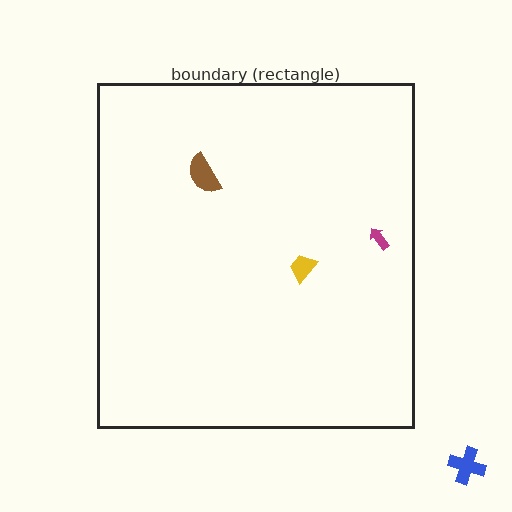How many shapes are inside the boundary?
3 inside, 1 outside.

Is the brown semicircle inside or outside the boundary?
Inside.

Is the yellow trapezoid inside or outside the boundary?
Inside.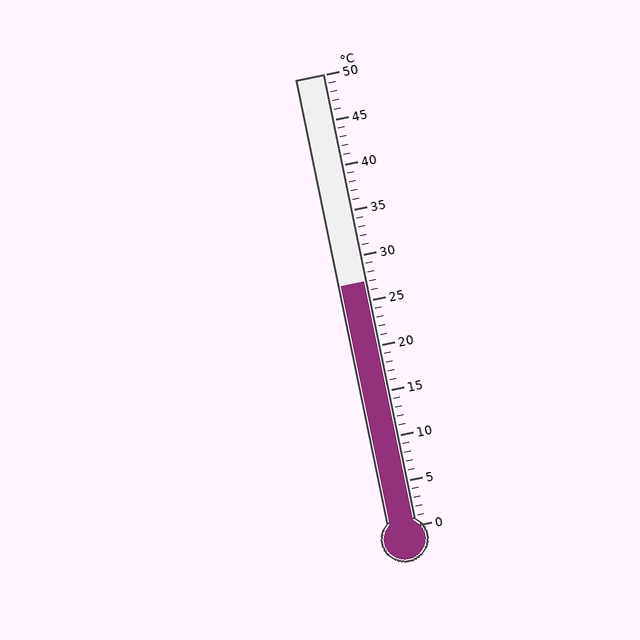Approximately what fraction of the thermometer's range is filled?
The thermometer is filled to approximately 55% of its range.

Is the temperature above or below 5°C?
The temperature is above 5°C.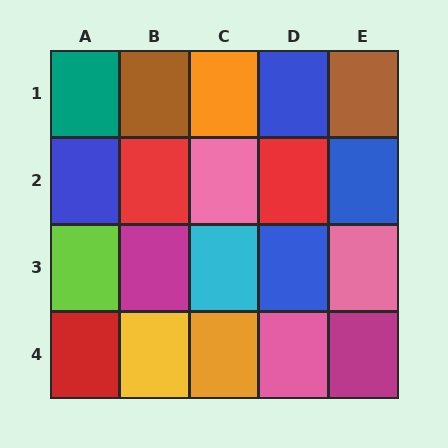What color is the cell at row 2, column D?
Red.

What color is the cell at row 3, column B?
Magenta.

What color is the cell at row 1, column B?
Brown.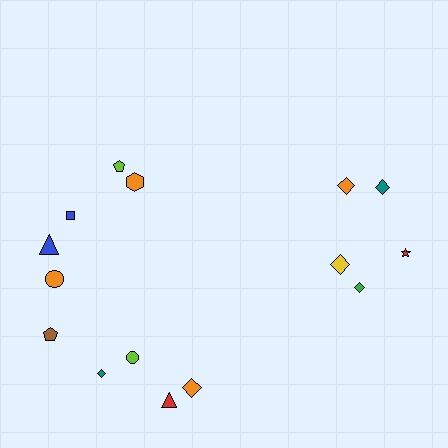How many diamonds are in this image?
There are 6 diamonds.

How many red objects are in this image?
There are 2 red objects.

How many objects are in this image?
There are 15 objects.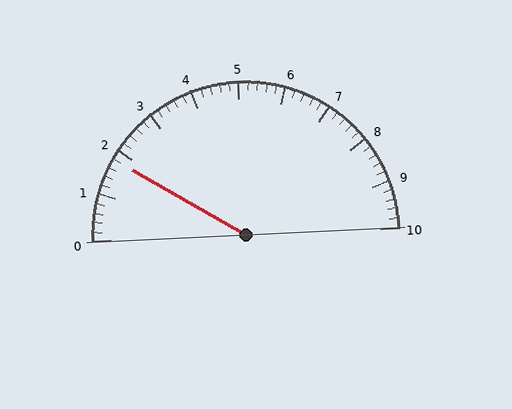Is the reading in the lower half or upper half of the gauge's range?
The reading is in the lower half of the range (0 to 10).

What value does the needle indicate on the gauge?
The needle indicates approximately 1.8.